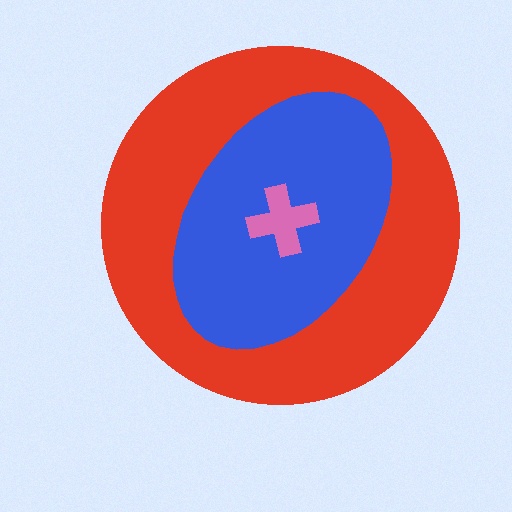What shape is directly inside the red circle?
The blue ellipse.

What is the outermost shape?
The red circle.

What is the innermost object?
The pink cross.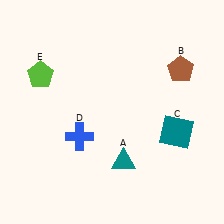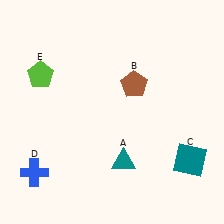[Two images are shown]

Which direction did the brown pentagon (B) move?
The brown pentagon (B) moved left.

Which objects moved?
The objects that moved are: the brown pentagon (B), the teal square (C), the blue cross (D).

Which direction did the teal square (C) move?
The teal square (C) moved down.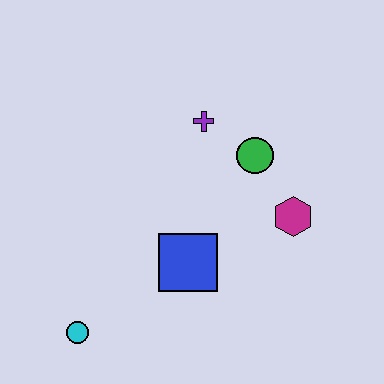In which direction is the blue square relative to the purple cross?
The blue square is below the purple cross.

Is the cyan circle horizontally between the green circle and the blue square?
No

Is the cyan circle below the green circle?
Yes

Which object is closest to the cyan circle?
The blue square is closest to the cyan circle.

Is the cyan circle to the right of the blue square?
No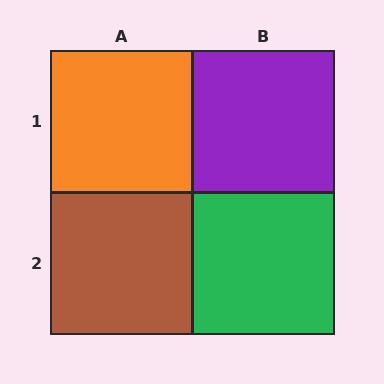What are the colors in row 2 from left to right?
Brown, green.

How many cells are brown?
1 cell is brown.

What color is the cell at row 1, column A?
Orange.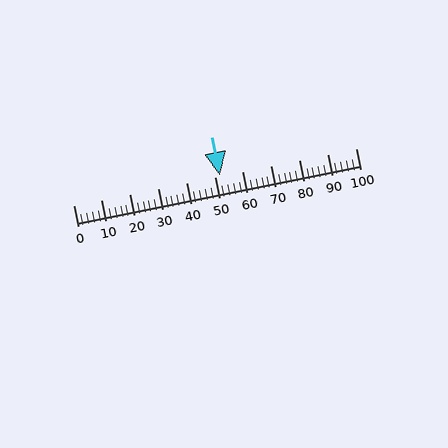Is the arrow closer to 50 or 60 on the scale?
The arrow is closer to 50.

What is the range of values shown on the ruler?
The ruler shows values from 0 to 100.